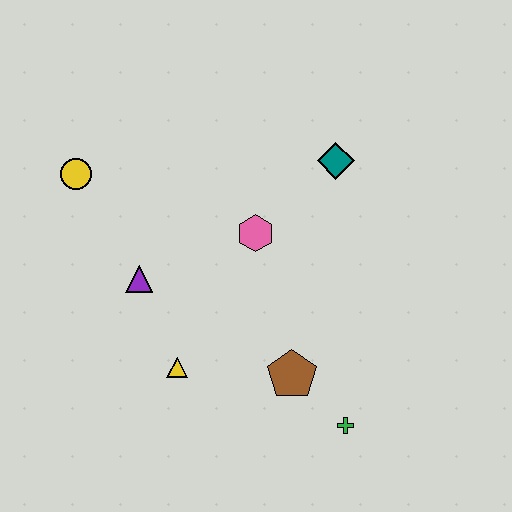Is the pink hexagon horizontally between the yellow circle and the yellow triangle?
No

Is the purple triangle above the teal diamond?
No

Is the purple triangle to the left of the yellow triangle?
Yes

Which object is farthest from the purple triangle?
The green cross is farthest from the purple triangle.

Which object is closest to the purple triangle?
The yellow triangle is closest to the purple triangle.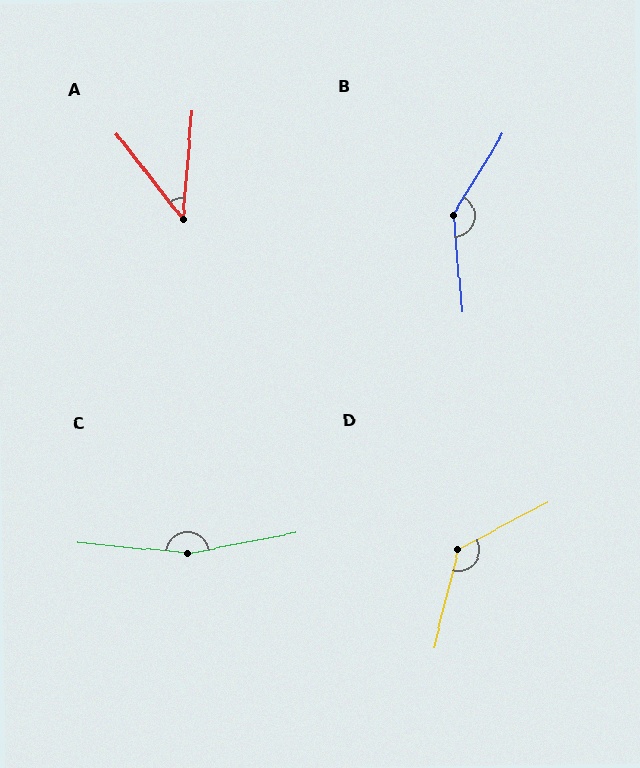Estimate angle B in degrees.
Approximately 144 degrees.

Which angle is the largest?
C, at approximately 164 degrees.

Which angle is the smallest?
A, at approximately 43 degrees.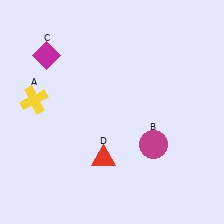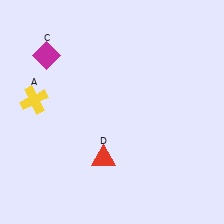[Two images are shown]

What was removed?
The magenta circle (B) was removed in Image 2.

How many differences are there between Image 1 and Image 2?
There is 1 difference between the two images.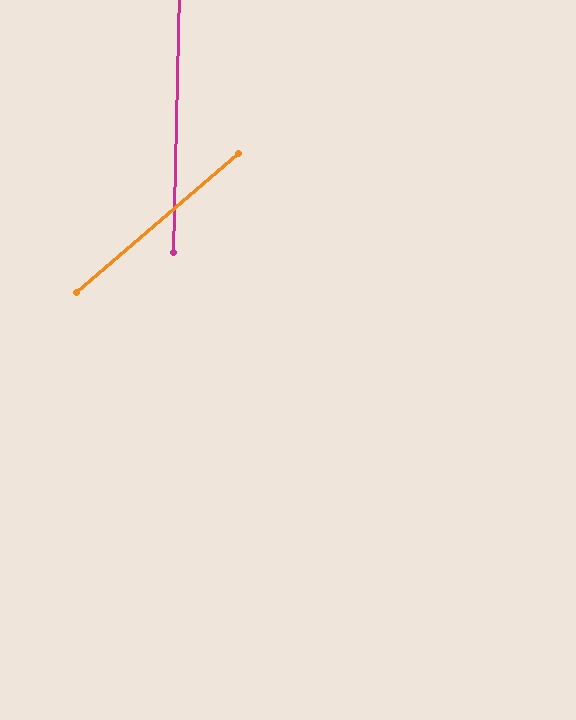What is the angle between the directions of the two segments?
Approximately 48 degrees.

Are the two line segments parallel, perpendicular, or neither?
Neither parallel nor perpendicular — they differ by about 48°.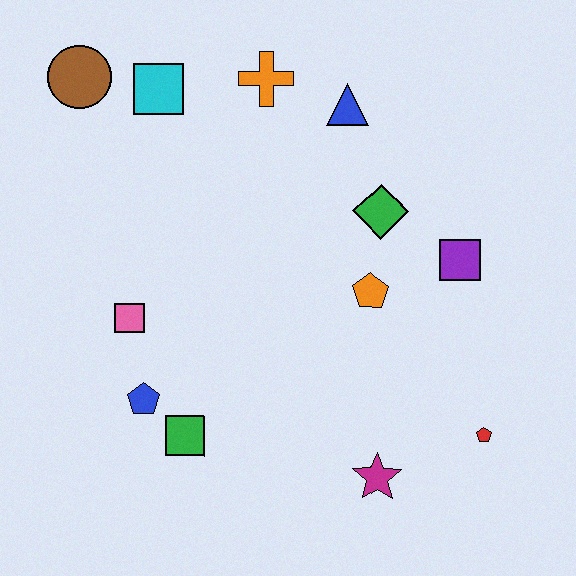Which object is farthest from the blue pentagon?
The blue triangle is farthest from the blue pentagon.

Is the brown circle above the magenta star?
Yes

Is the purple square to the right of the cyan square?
Yes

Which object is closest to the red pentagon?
The magenta star is closest to the red pentagon.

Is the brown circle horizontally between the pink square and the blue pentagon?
No